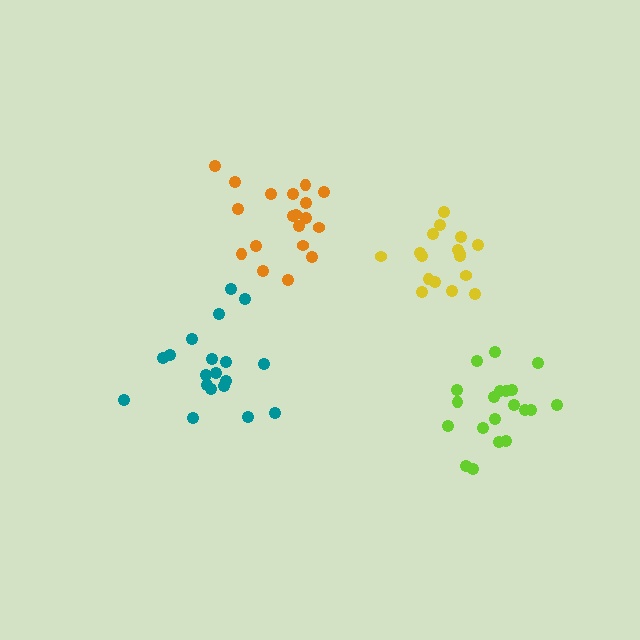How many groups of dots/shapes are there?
There are 4 groups.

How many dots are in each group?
Group 1: 17 dots, Group 2: 19 dots, Group 3: 20 dots, Group 4: 19 dots (75 total).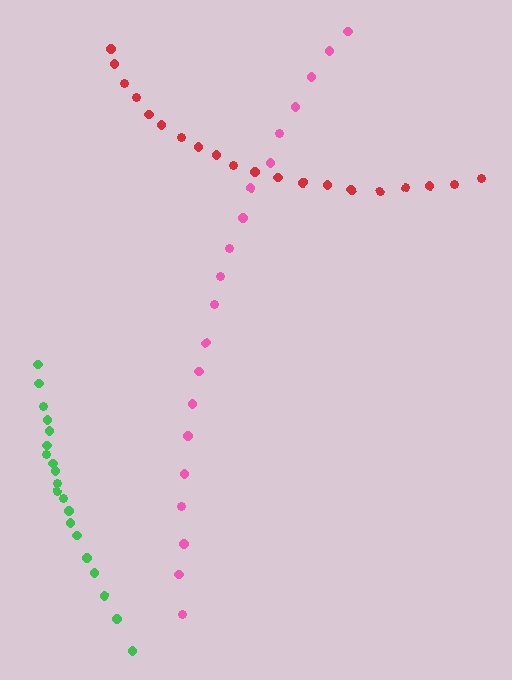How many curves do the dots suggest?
There are 3 distinct paths.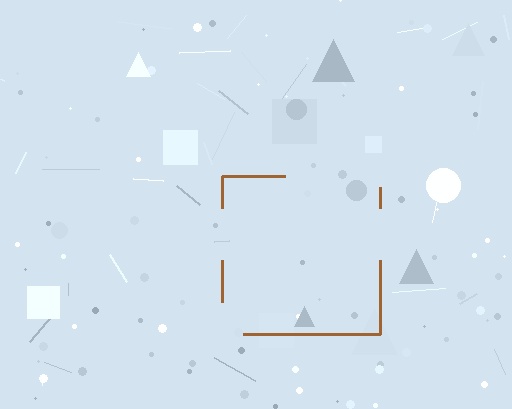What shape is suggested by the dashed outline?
The dashed outline suggests a square.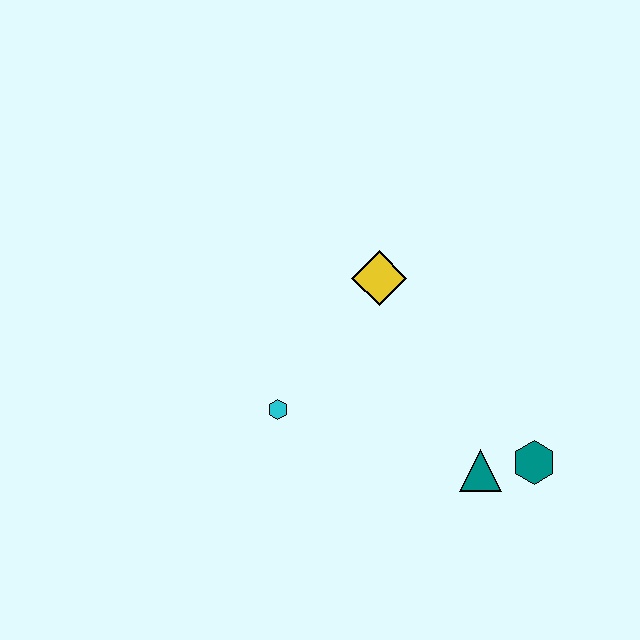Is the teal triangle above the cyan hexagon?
No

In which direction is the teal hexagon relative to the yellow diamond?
The teal hexagon is below the yellow diamond.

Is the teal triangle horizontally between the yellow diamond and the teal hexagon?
Yes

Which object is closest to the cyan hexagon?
The yellow diamond is closest to the cyan hexagon.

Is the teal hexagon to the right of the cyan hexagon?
Yes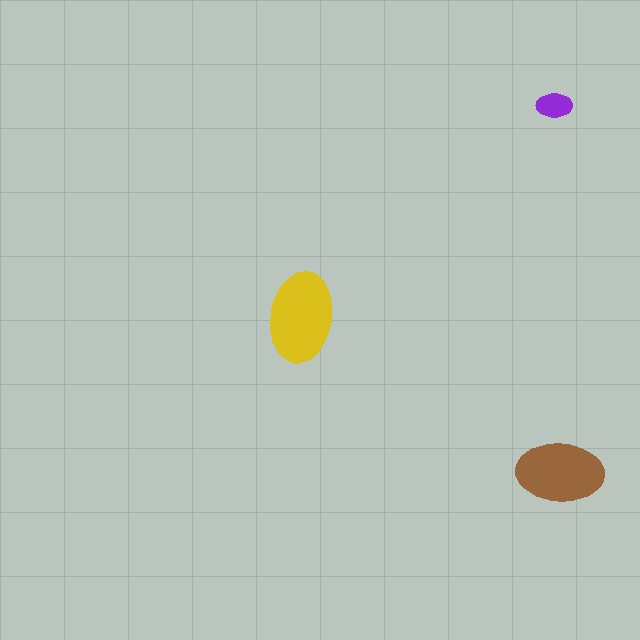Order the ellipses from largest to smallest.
the yellow one, the brown one, the purple one.